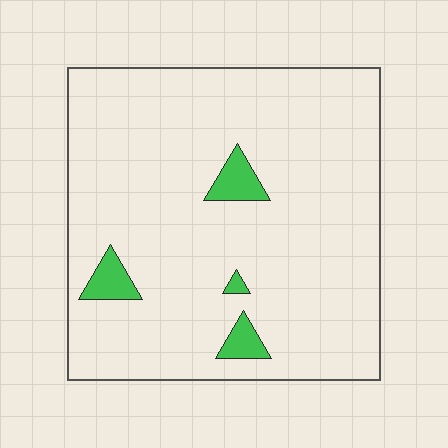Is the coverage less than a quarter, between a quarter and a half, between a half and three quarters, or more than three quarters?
Less than a quarter.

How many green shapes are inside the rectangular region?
4.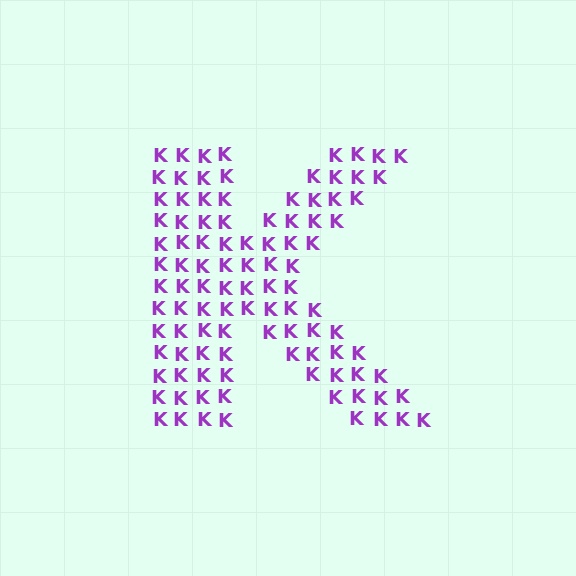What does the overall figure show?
The overall figure shows the letter K.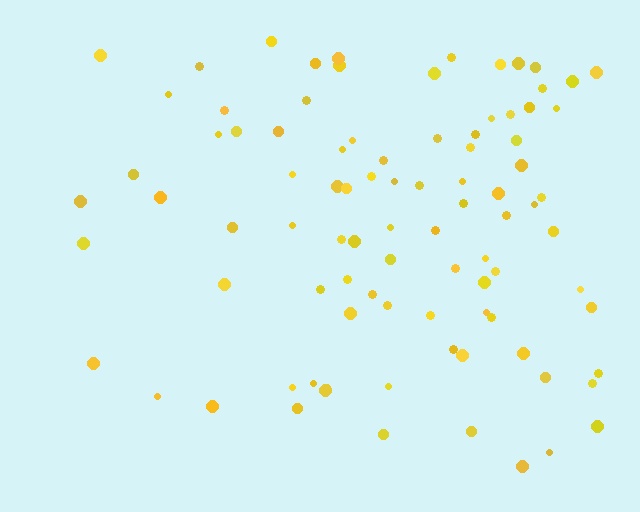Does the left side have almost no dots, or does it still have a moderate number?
Still a moderate number, just noticeably fewer than the right.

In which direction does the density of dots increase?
From left to right, with the right side densest.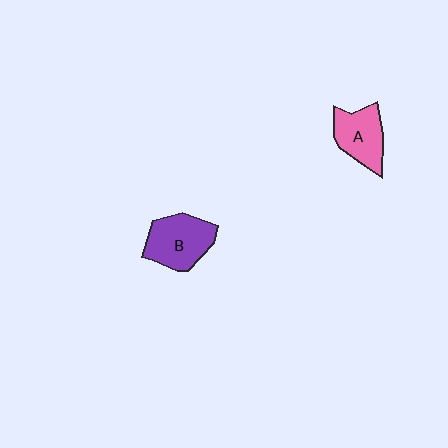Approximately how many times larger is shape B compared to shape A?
Approximately 1.2 times.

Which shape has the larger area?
Shape B (purple).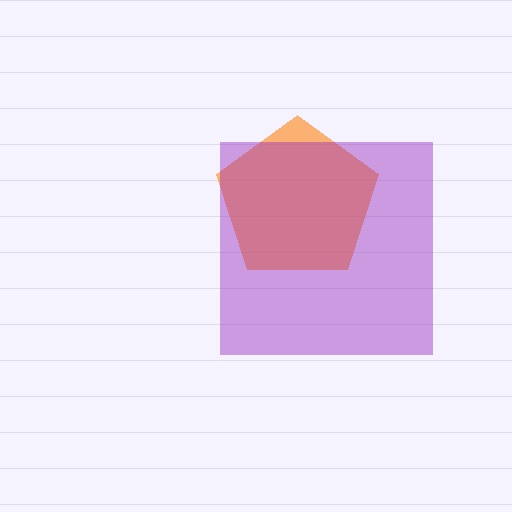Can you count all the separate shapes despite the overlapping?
Yes, there are 2 separate shapes.